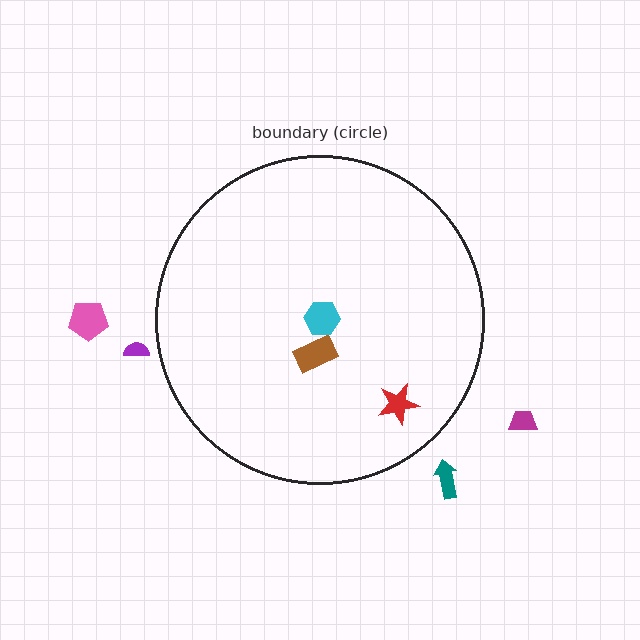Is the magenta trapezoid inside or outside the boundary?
Outside.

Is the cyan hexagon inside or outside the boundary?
Inside.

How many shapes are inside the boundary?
3 inside, 4 outside.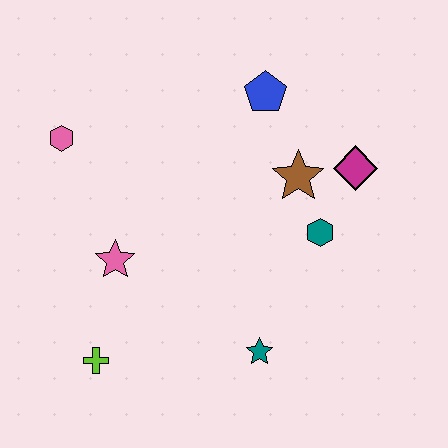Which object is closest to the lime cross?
The pink star is closest to the lime cross.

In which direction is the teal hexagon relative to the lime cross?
The teal hexagon is to the right of the lime cross.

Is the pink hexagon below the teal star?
No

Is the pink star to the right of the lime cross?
Yes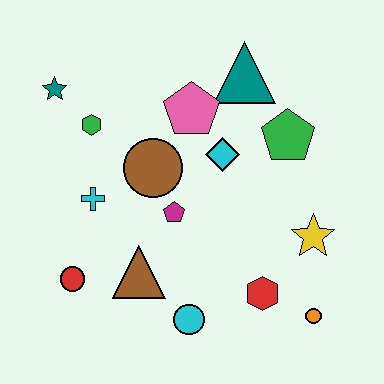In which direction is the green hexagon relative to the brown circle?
The green hexagon is to the left of the brown circle.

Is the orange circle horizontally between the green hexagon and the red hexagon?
No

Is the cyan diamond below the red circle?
No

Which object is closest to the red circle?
The brown triangle is closest to the red circle.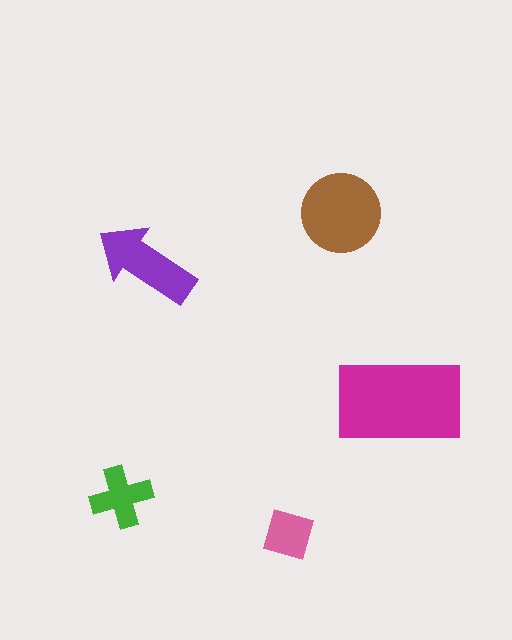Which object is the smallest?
The pink diamond.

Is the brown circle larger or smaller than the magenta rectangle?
Smaller.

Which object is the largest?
The magenta rectangle.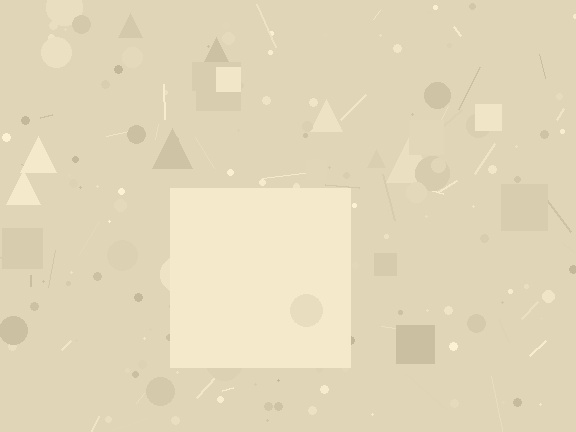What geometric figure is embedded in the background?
A square is embedded in the background.